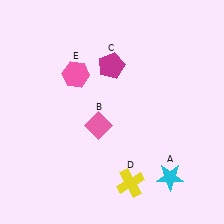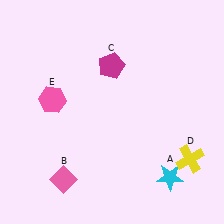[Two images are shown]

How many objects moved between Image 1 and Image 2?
3 objects moved between the two images.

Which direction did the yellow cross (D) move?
The yellow cross (D) moved right.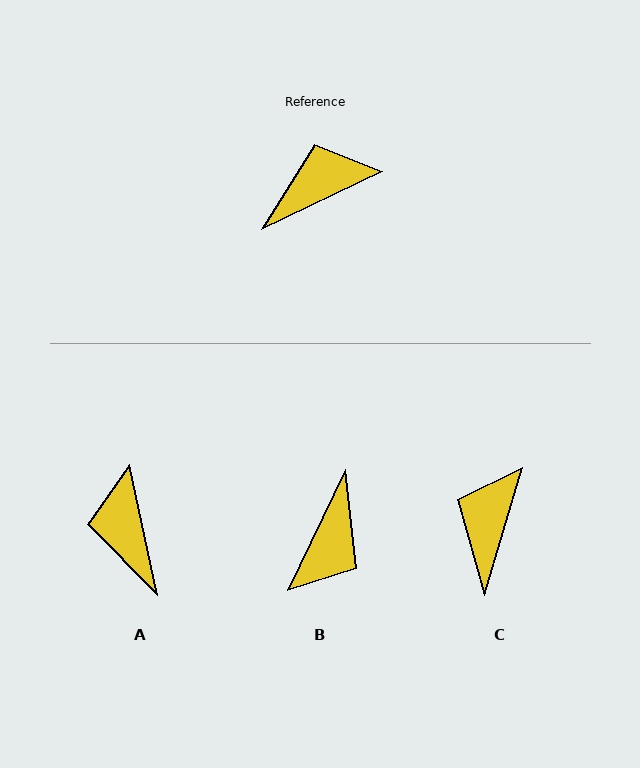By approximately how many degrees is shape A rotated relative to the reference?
Approximately 77 degrees counter-clockwise.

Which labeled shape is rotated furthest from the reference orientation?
B, about 141 degrees away.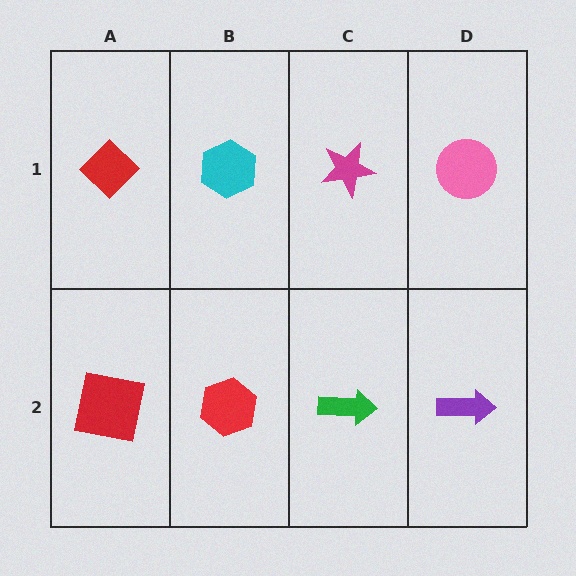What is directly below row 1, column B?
A red hexagon.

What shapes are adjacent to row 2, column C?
A magenta star (row 1, column C), a red hexagon (row 2, column B), a purple arrow (row 2, column D).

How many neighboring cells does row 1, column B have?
3.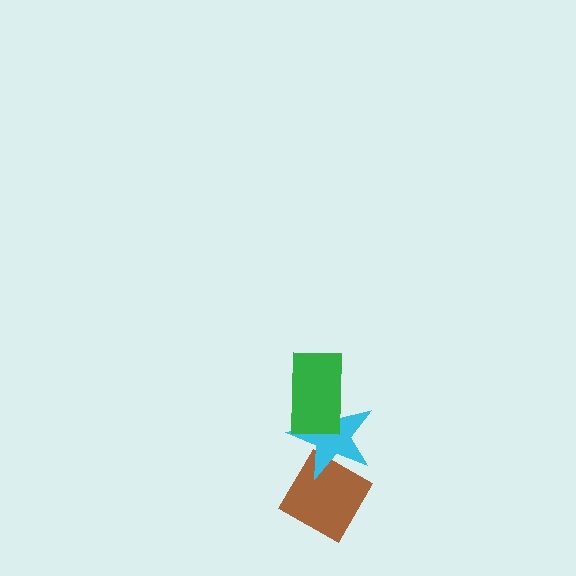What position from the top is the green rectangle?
The green rectangle is 1st from the top.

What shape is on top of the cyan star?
The green rectangle is on top of the cyan star.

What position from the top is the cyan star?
The cyan star is 2nd from the top.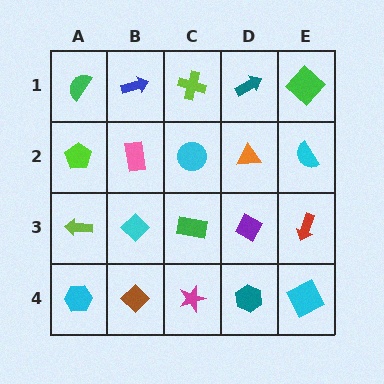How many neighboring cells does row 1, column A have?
2.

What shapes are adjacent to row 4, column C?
A green rectangle (row 3, column C), a brown diamond (row 4, column B), a teal hexagon (row 4, column D).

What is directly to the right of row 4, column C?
A teal hexagon.